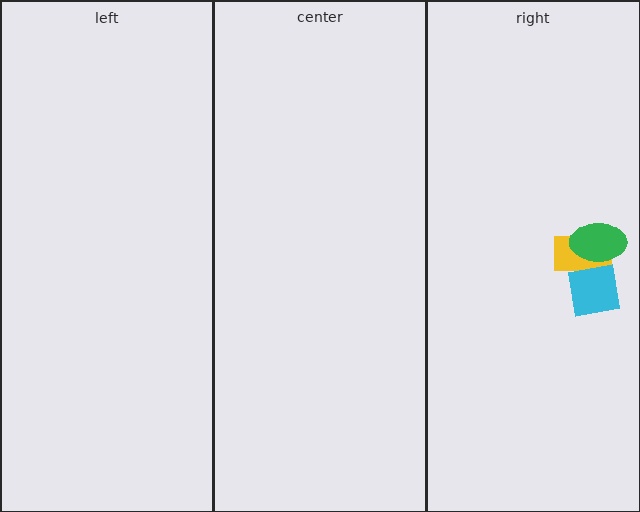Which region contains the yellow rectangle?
The right region.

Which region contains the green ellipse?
The right region.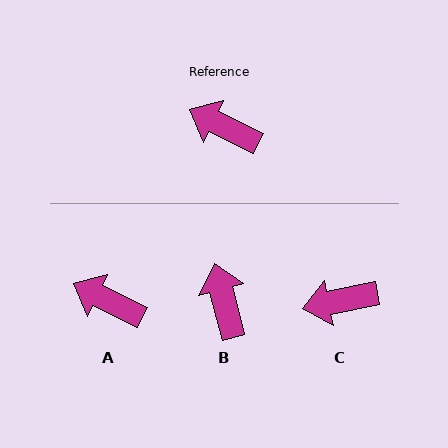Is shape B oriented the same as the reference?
No, it is off by about 49 degrees.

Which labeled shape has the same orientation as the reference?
A.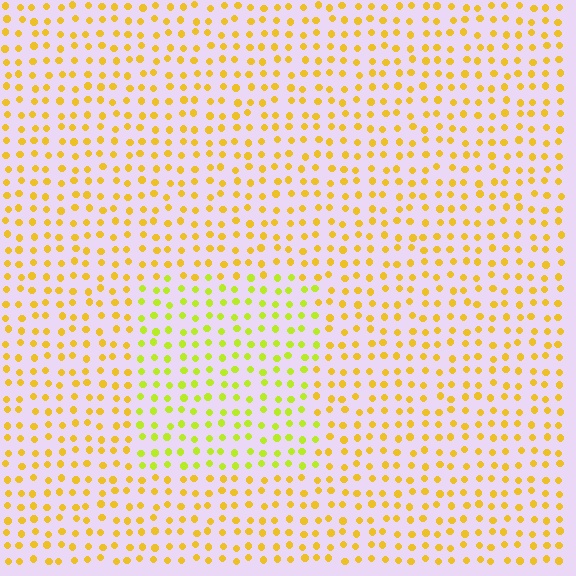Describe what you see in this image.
The image is filled with small yellow elements in a uniform arrangement. A rectangle-shaped region is visible where the elements are tinted to a slightly different hue, forming a subtle color boundary.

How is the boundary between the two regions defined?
The boundary is defined purely by a slight shift in hue (about 30 degrees). Spacing, size, and orientation are identical on both sides.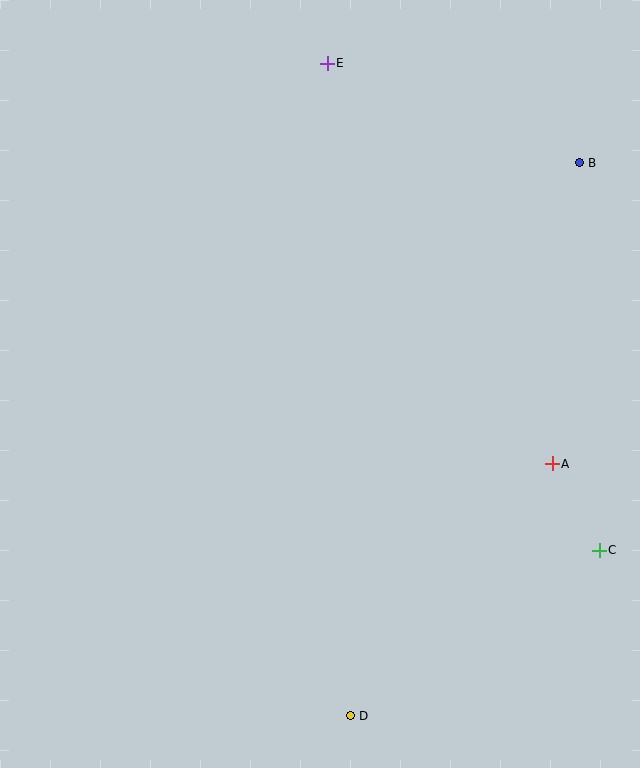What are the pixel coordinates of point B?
Point B is at (579, 163).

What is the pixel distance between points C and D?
The distance between C and D is 299 pixels.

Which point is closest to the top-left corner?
Point E is closest to the top-left corner.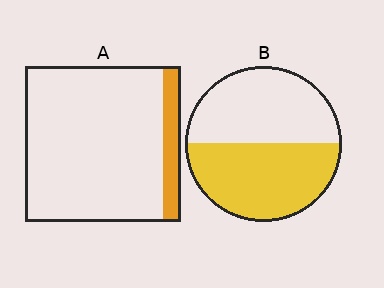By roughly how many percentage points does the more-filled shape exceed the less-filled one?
By roughly 40 percentage points (B over A).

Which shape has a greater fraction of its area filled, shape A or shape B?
Shape B.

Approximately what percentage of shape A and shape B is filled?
A is approximately 10% and B is approximately 50%.